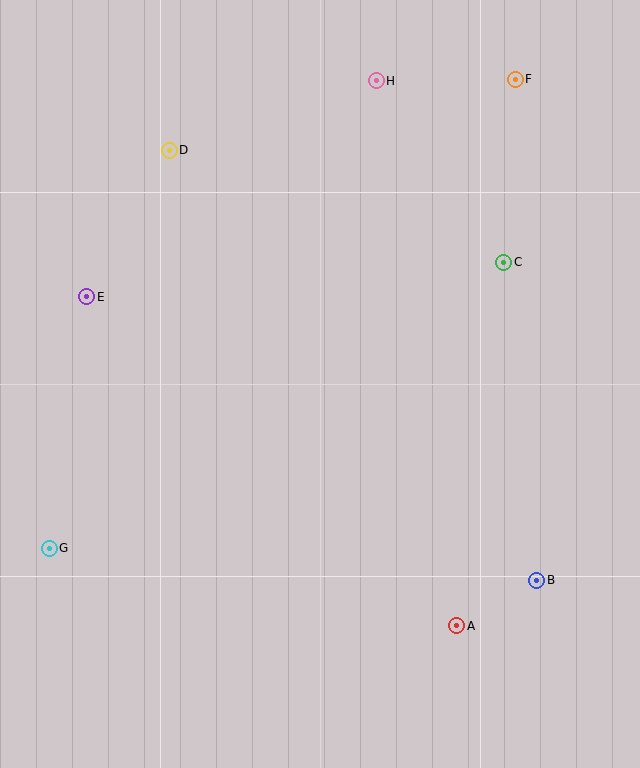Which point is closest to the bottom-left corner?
Point G is closest to the bottom-left corner.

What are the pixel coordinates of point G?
Point G is at (49, 548).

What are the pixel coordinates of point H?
Point H is at (376, 81).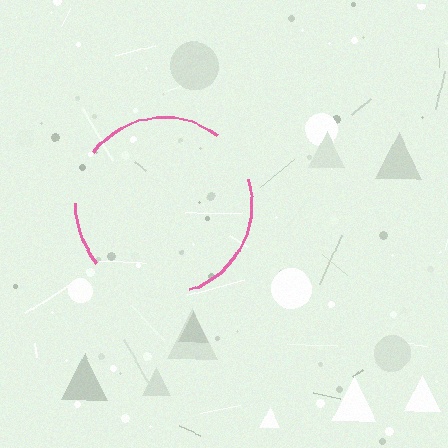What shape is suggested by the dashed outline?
The dashed outline suggests a circle.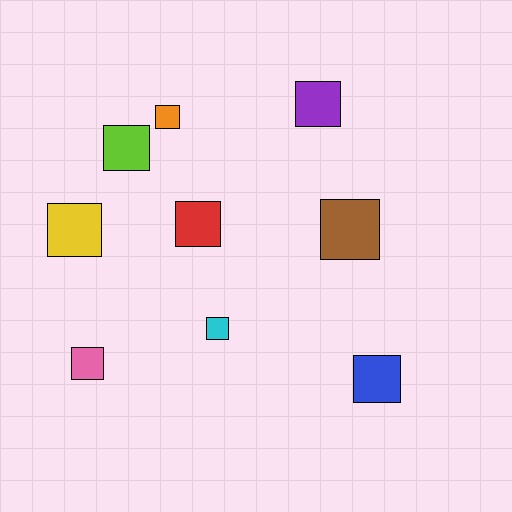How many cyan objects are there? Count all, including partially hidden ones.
There is 1 cyan object.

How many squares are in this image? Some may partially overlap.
There are 9 squares.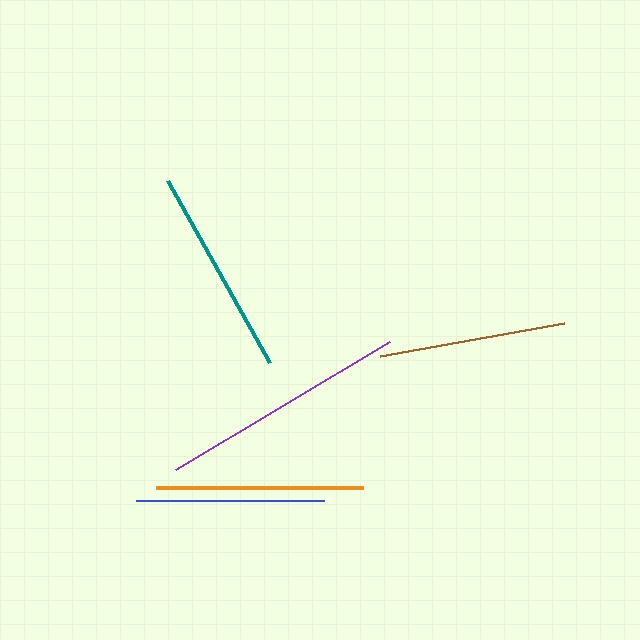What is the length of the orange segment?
The orange segment is approximately 207 pixels long.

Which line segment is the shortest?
The brown line is the shortest at approximately 187 pixels.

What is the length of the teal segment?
The teal segment is approximately 208 pixels long.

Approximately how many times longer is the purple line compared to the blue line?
The purple line is approximately 1.3 times the length of the blue line.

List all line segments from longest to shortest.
From longest to shortest: purple, teal, orange, blue, brown.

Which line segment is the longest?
The purple line is the longest at approximately 249 pixels.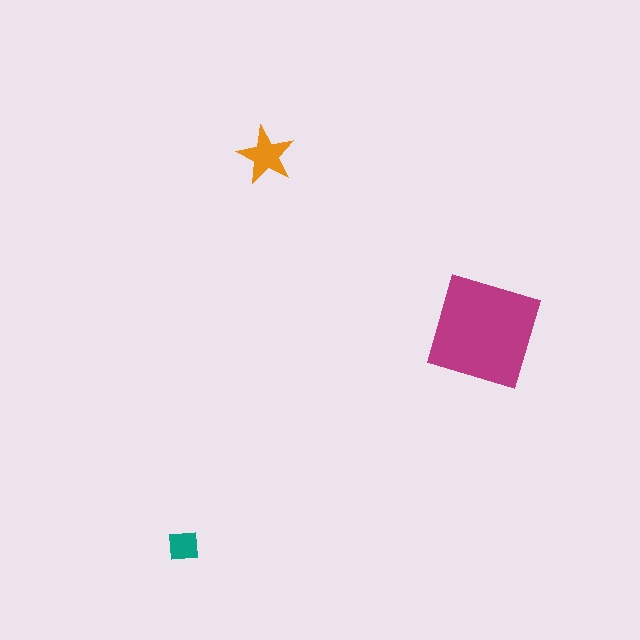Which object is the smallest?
The teal square.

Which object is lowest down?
The teal square is bottommost.